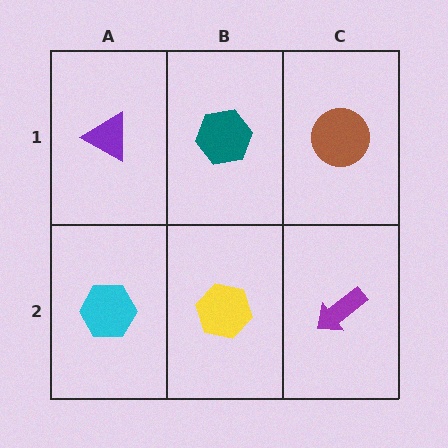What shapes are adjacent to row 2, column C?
A brown circle (row 1, column C), a yellow hexagon (row 2, column B).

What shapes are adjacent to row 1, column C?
A purple arrow (row 2, column C), a teal hexagon (row 1, column B).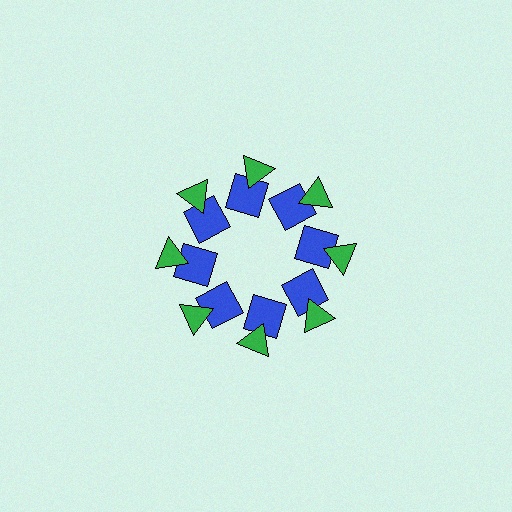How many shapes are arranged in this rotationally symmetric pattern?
There are 16 shapes, arranged in 8 groups of 2.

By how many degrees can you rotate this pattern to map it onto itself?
The pattern maps onto itself every 45 degrees of rotation.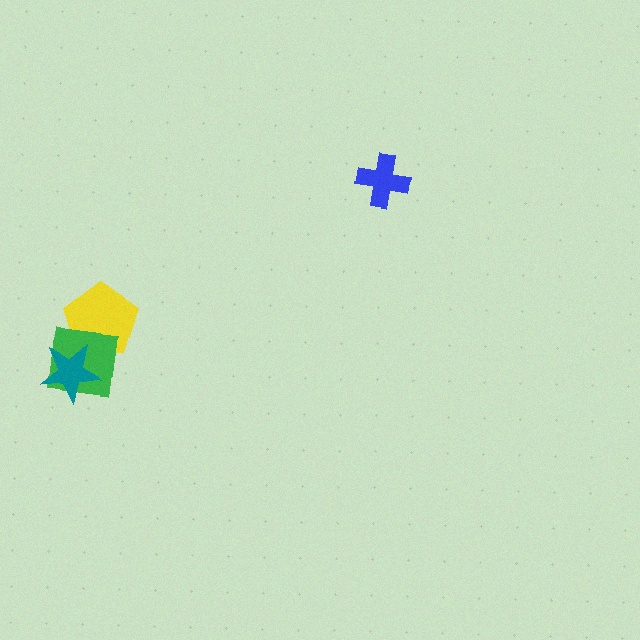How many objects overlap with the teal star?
2 objects overlap with the teal star.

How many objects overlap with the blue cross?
0 objects overlap with the blue cross.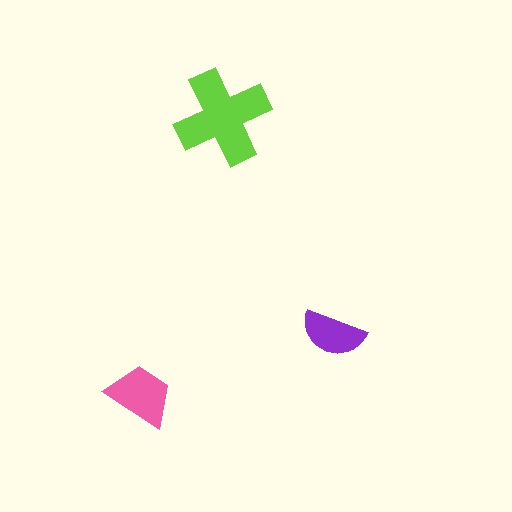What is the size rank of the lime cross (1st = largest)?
1st.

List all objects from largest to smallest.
The lime cross, the pink trapezoid, the purple semicircle.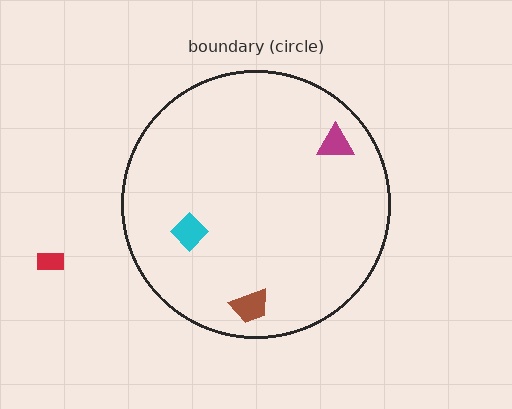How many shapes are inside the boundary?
3 inside, 1 outside.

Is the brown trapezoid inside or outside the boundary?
Inside.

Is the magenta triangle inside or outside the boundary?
Inside.